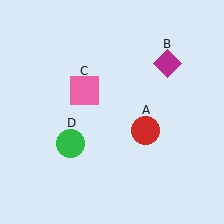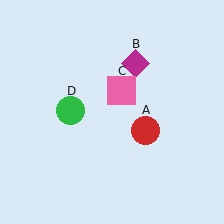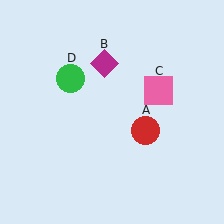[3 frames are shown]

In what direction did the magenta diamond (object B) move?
The magenta diamond (object B) moved left.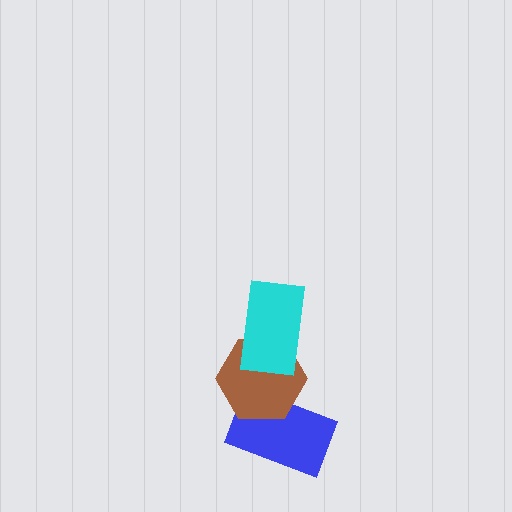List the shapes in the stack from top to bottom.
From top to bottom: the cyan rectangle, the brown hexagon, the blue rectangle.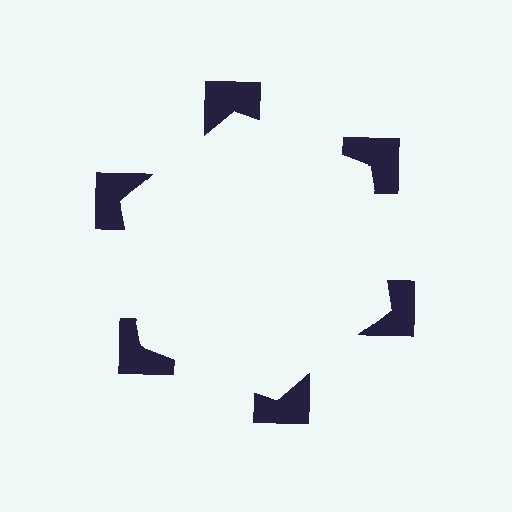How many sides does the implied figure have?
6 sides.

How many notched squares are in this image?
There are 6 — one at each vertex of the illusory hexagon.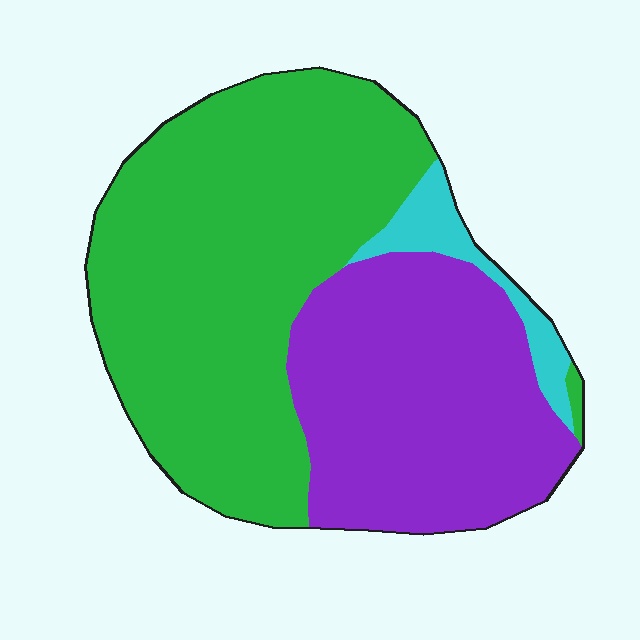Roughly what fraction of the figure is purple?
Purple covers about 35% of the figure.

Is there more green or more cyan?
Green.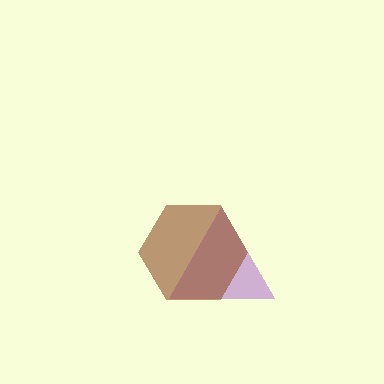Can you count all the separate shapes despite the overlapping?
Yes, there are 2 separate shapes.